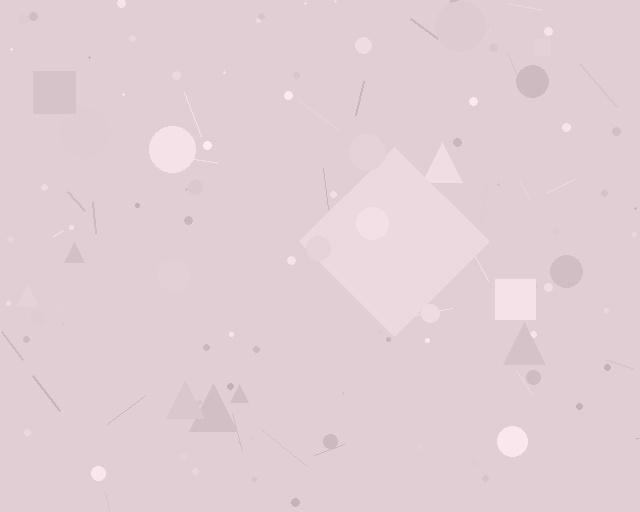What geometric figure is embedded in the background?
A diamond is embedded in the background.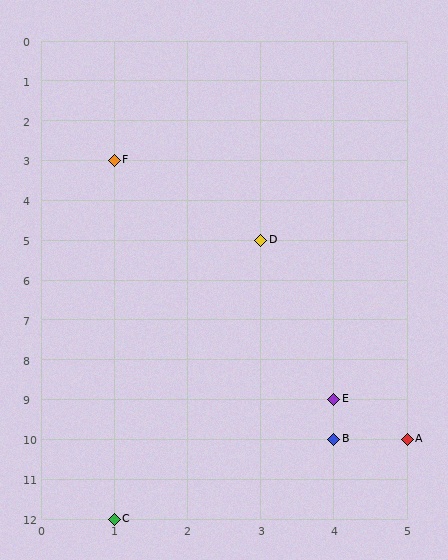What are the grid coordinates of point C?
Point C is at grid coordinates (1, 12).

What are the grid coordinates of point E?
Point E is at grid coordinates (4, 9).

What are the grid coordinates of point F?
Point F is at grid coordinates (1, 3).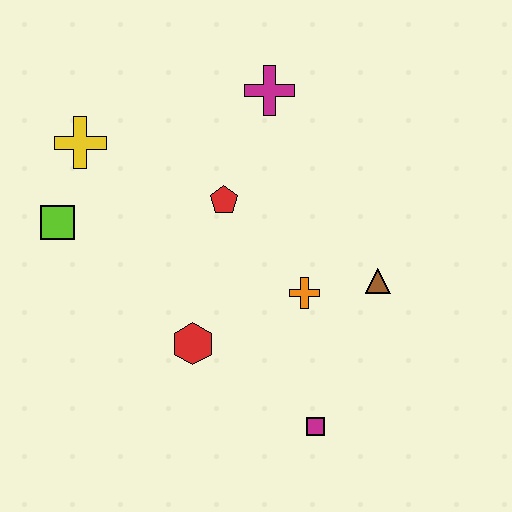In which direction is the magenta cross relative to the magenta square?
The magenta cross is above the magenta square.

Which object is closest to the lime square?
The yellow cross is closest to the lime square.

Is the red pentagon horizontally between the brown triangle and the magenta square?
No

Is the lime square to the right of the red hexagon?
No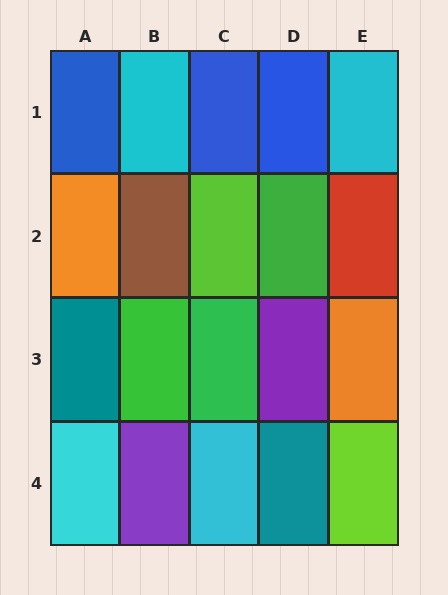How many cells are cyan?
4 cells are cyan.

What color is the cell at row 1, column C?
Blue.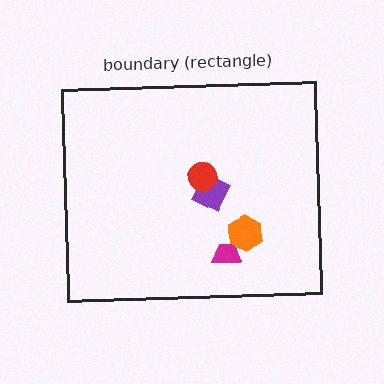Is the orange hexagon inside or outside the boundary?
Inside.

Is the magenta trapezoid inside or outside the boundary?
Inside.